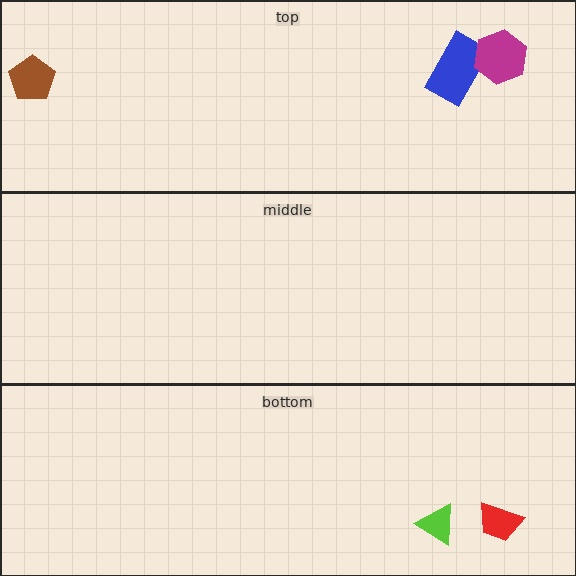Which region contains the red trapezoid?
The bottom region.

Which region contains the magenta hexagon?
The top region.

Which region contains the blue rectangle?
The top region.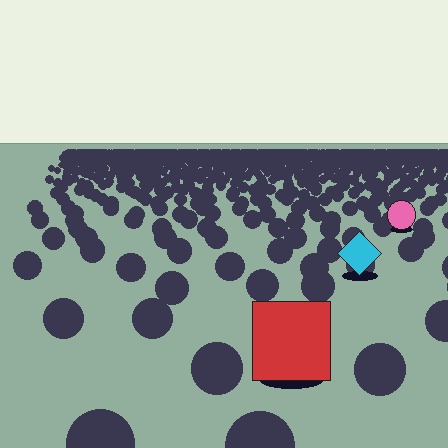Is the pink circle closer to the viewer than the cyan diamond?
No. The cyan diamond is closer — you can tell from the texture gradient: the ground texture is coarser near it.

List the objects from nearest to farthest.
From nearest to farthest: the red square, the cyan diamond, the pink circle.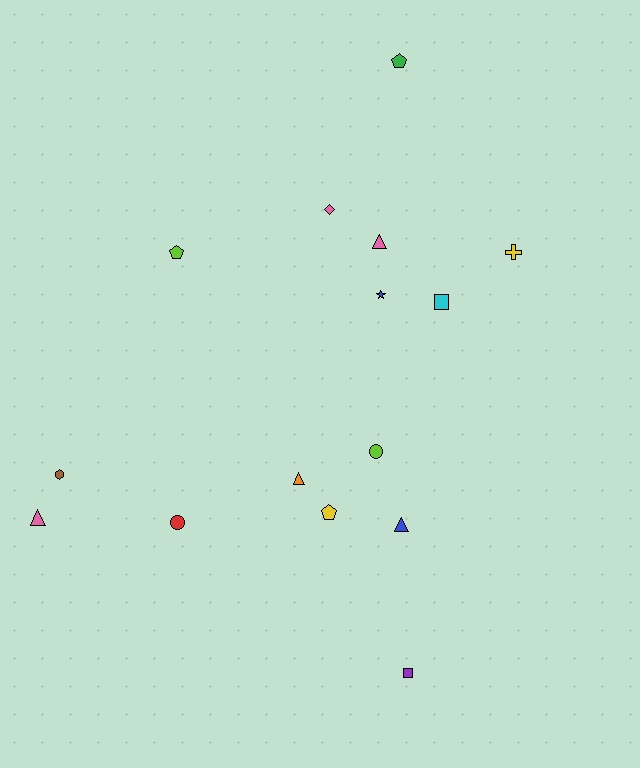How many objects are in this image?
There are 15 objects.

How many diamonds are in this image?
There is 1 diamond.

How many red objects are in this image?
There is 1 red object.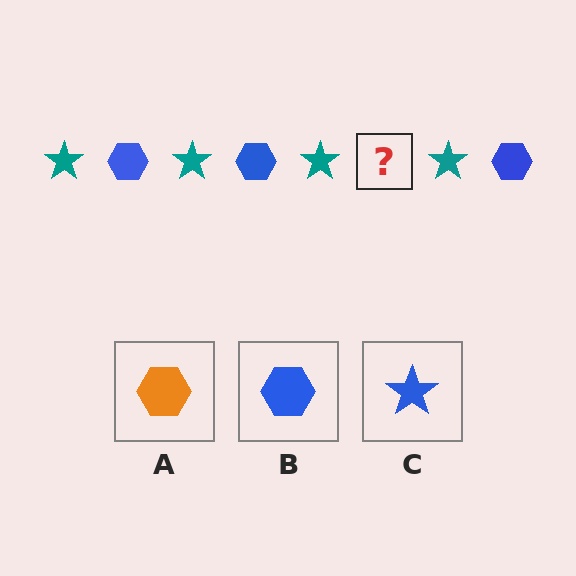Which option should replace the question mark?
Option B.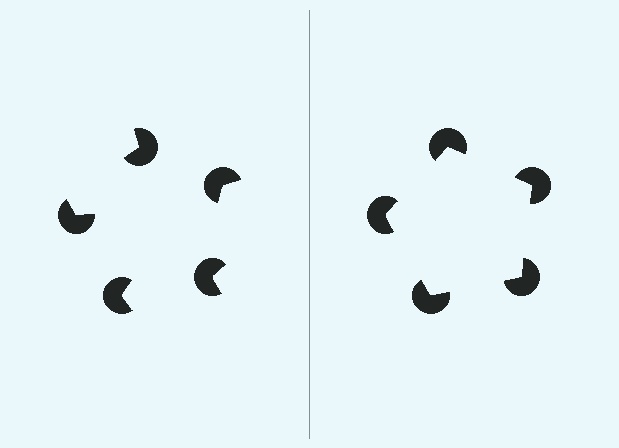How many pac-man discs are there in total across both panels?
10 — 5 on each side.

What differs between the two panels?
The pac-man discs are positioned identically on both sides; only the wedge orientations differ. On the right they align to a pentagon; on the left they are misaligned.